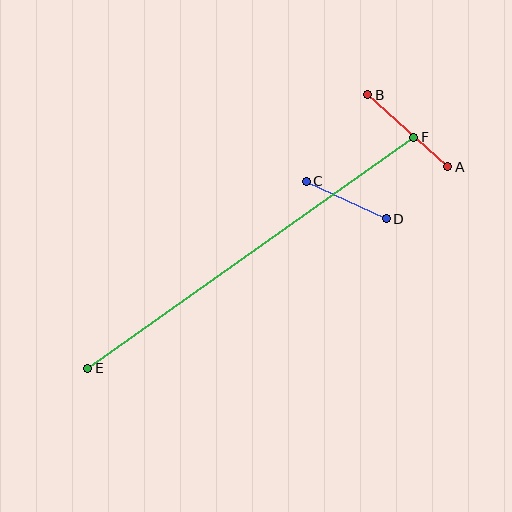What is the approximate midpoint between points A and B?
The midpoint is at approximately (408, 131) pixels.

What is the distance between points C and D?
The distance is approximately 88 pixels.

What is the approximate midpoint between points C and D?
The midpoint is at approximately (346, 200) pixels.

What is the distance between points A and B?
The distance is approximately 108 pixels.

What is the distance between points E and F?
The distance is approximately 399 pixels.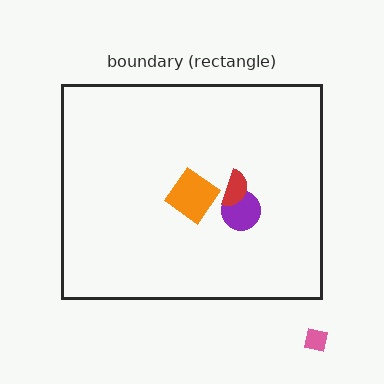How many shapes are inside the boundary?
3 inside, 1 outside.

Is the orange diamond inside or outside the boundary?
Inside.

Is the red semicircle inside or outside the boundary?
Inside.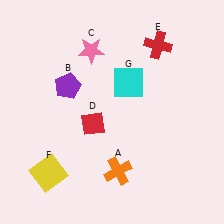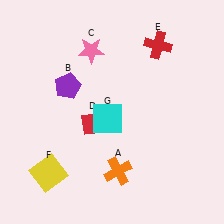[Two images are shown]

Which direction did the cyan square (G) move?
The cyan square (G) moved down.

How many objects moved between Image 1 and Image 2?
1 object moved between the two images.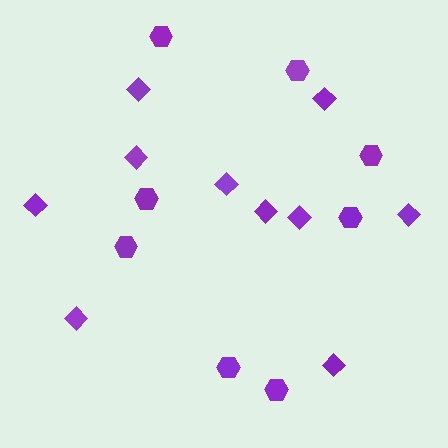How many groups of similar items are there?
There are 2 groups: one group of diamonds (10) and one group of hexagons (8).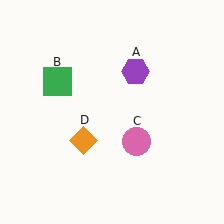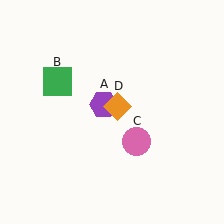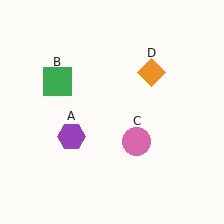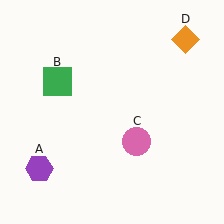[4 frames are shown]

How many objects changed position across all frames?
2 objects changed position: purple hexagon (object A), orange diamond (object D).